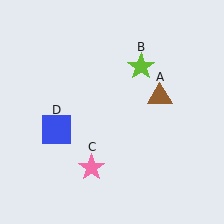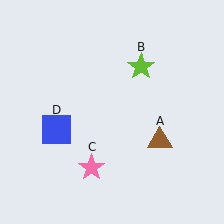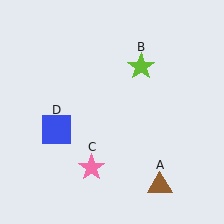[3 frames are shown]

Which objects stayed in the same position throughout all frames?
Lime star (object B) and pink star (object C) and blue square (object D) remained stationary.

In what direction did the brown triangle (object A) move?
The brown triangle (object A) moved down.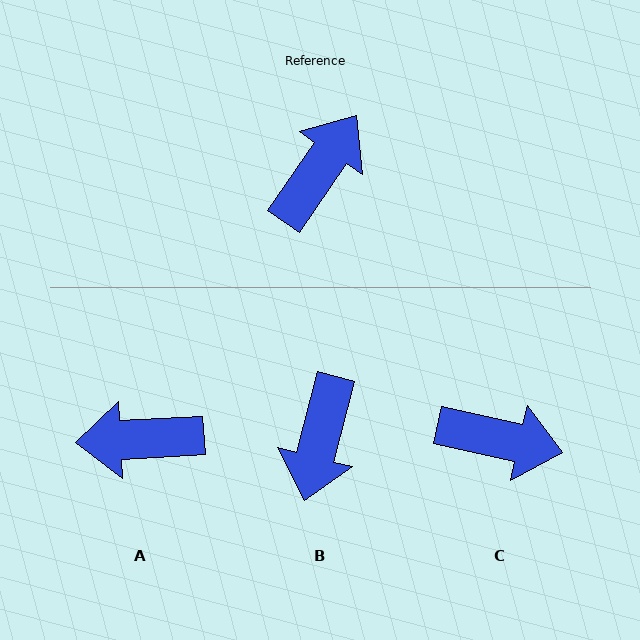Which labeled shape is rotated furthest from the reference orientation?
B, about 160 degrees away.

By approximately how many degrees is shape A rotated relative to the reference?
Approximately 128 degrees counter-clockwise.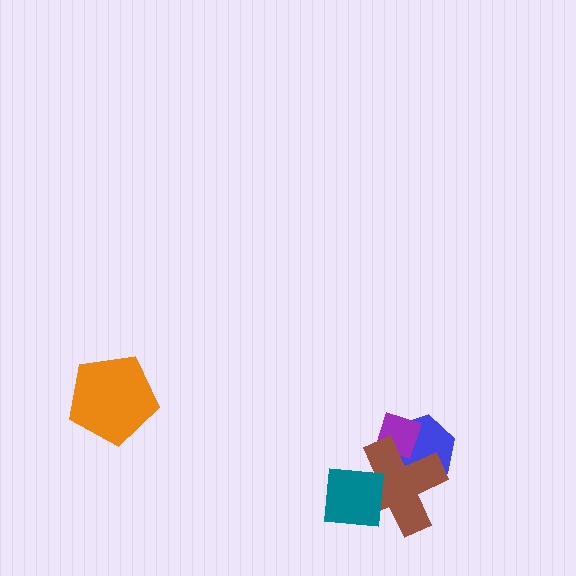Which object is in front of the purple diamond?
The brown cross is in front of the purple diamond.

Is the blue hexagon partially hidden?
Yes, it is partially covered by another shape.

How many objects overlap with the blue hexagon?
2 objects overlap with the blue hexagon.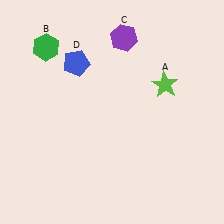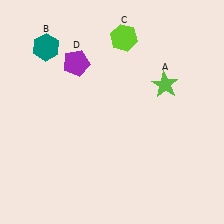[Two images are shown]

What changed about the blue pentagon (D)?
In Image 1, D is blue. In Image 2, it changed to purple.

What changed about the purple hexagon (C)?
In Image 1, C is purple. In Image 2, it changed to lime.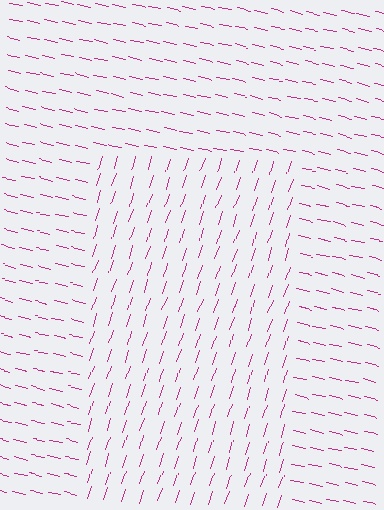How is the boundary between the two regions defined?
The boundary is defined purely by a change in line orientation (approximately 85 degrees difference). All lines are the same color and thickness.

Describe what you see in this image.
The image is filled with small magenta line segments. A rectangle region in the image has lines oriented differently from the surrounding lines, creating a visible texture boundary.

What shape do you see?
I see a rectangle.